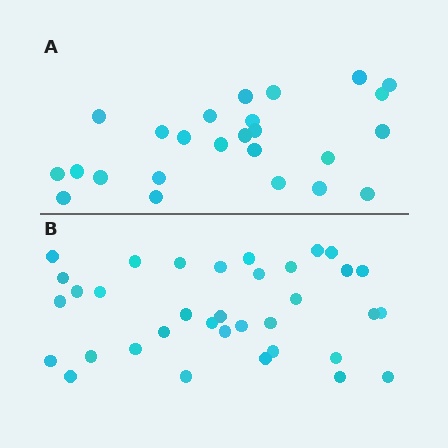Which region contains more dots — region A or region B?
Region B (the bottom region) has more dots.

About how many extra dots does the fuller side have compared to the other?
Region B has roughly 10 or so more dots than region A.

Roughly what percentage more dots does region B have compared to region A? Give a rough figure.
About 40% more.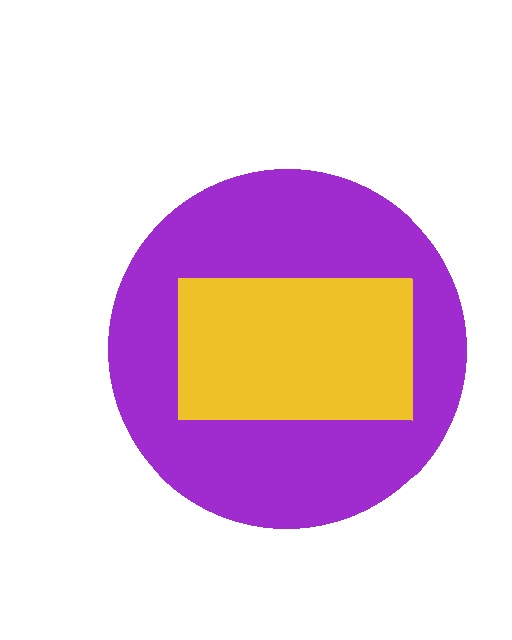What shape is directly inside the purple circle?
The yellow rectangle.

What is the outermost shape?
The purple circle.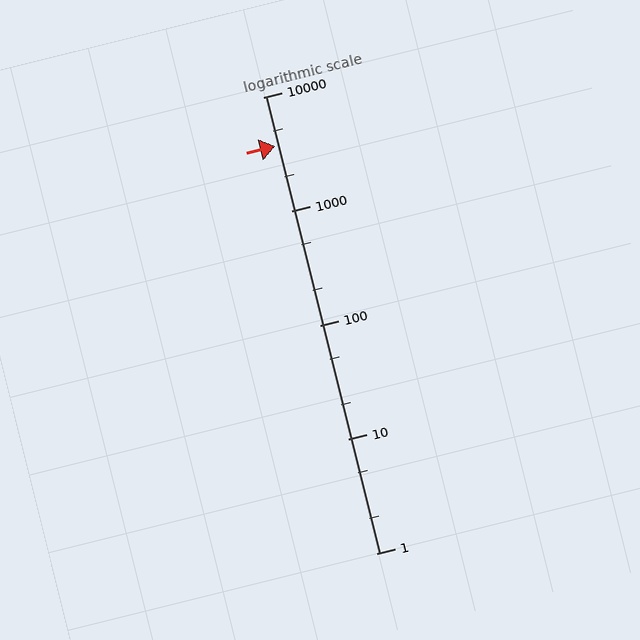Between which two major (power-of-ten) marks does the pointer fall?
The pointer is between 1000 and 10000.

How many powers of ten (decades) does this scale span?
The scale spans 4 decades, from 1 to 10000.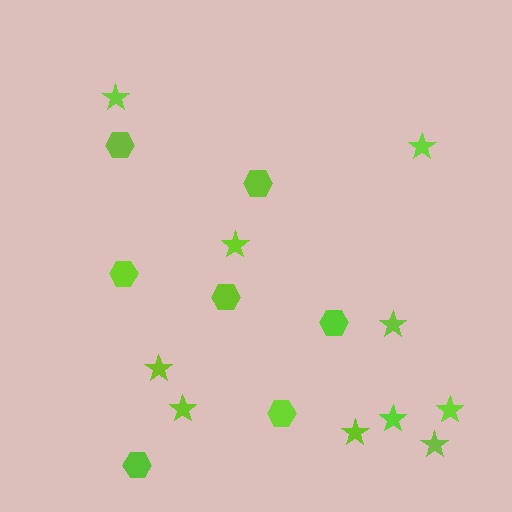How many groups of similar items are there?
There are 2 groups: one group of hexagons (7) and one group of stars (10).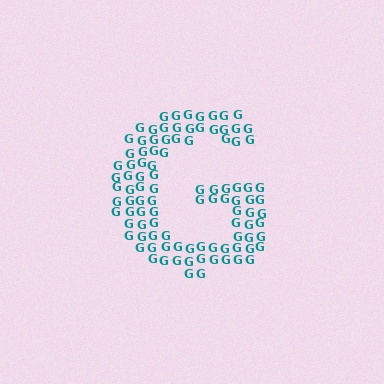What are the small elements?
The small elements are letter G's.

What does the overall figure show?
The overall figure shows the letter G.